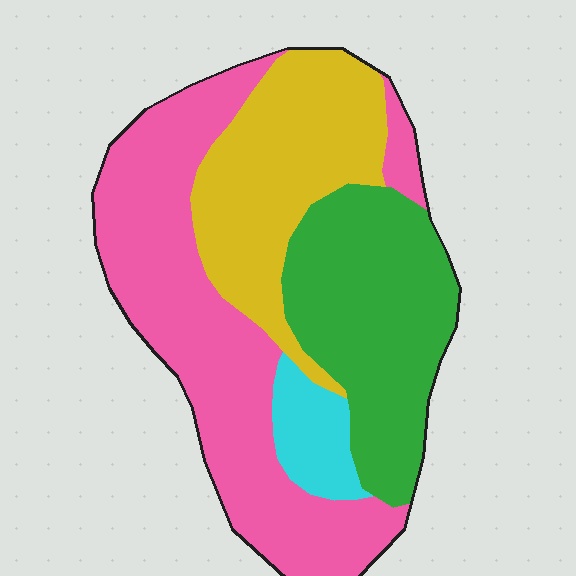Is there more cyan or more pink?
Pink.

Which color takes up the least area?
Cyan, at roughly 5%.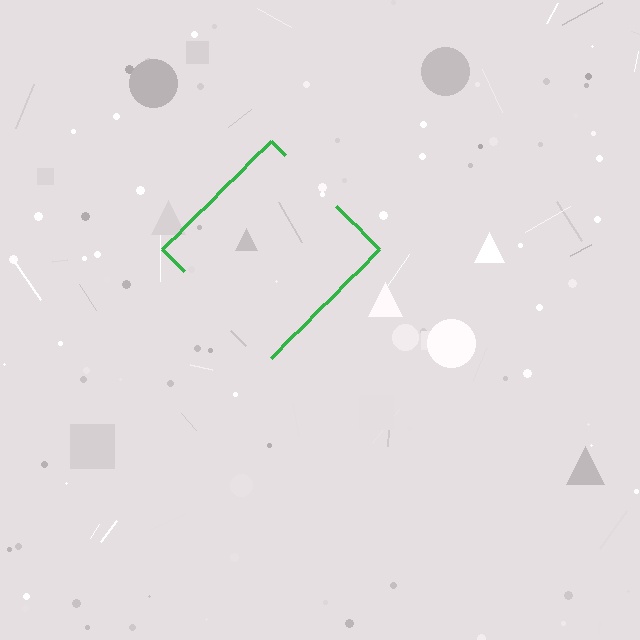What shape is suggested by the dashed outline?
The dashed outline suggests a diamond.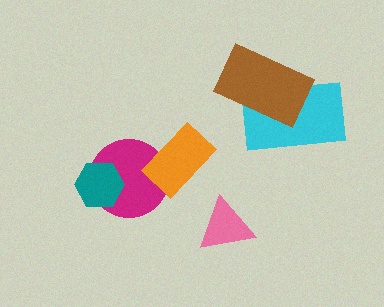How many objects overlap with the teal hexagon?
1 object overlaps with the teal hexagon.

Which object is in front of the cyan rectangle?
The brown rectangle is in front of the cyan rectangle.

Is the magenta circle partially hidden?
Yes, it is partially covered by another shape.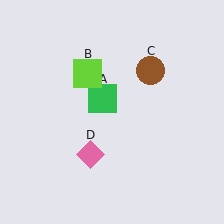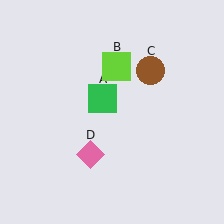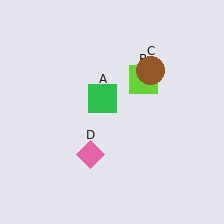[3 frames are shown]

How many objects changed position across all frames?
1 object changed position: lime square (object B).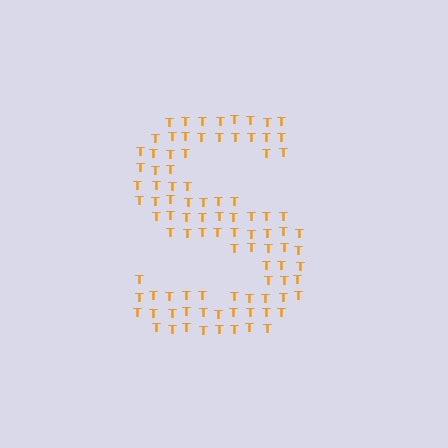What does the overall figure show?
The overall figure shows the letter S.